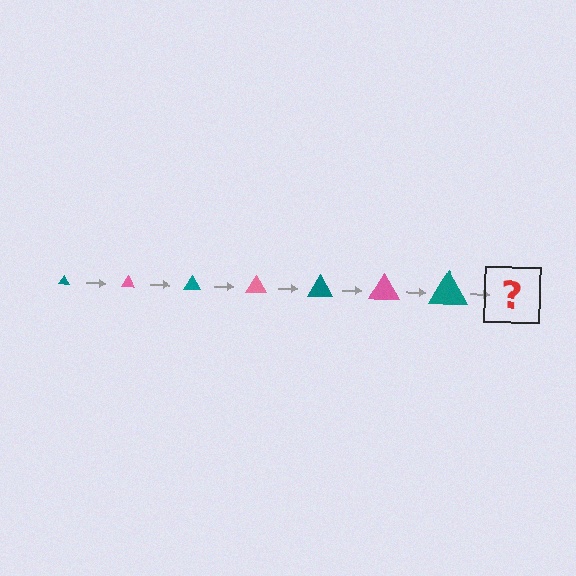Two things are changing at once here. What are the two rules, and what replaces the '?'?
The two rules are that the triangle grows larger each step and the color cycles through teal and pink. The '?' should be a pink triangle, larger than the previous one.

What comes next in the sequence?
The next element should be a pink triangle, larger than the previous one.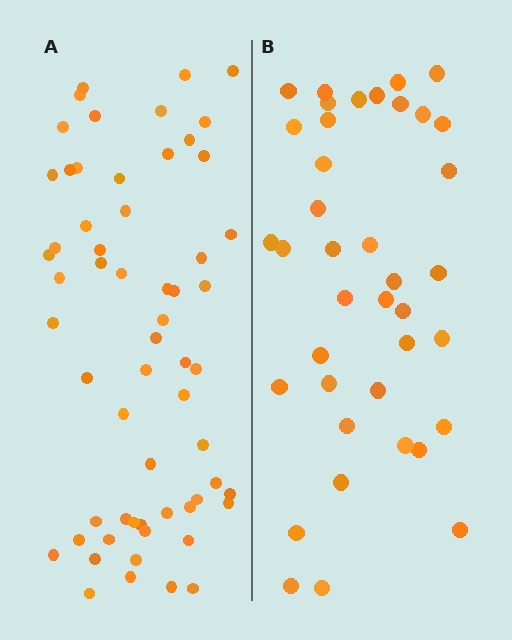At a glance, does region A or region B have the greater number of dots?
Region A (the left region) has more dots.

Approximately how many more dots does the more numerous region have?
Region A has approximately 20 more dots than region B.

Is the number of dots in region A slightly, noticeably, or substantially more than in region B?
Region A has substantially more. The ratio is roughly 1.5 to 1.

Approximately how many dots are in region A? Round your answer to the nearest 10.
About 60 dots.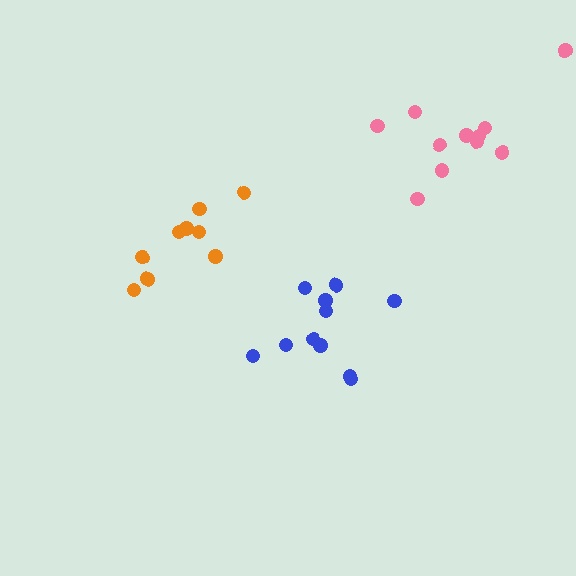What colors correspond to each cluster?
The clusters are colored: blue, orange, pink.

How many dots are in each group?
Group 1: 11 dots, Group 2: 9 dots, Group 3: 11 dots (31 total).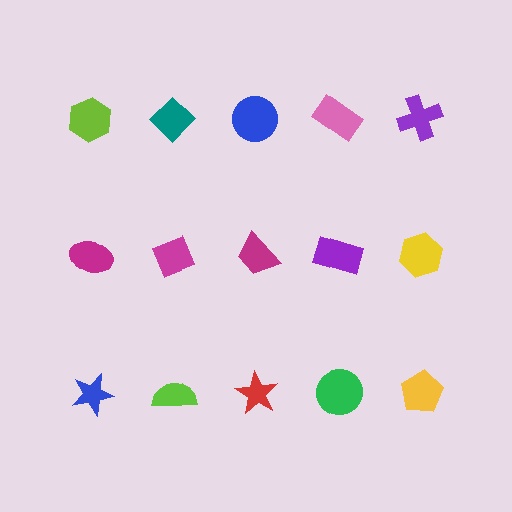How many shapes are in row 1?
5 shapes.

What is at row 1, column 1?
A lime hexagon.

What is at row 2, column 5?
A yellow hexagon.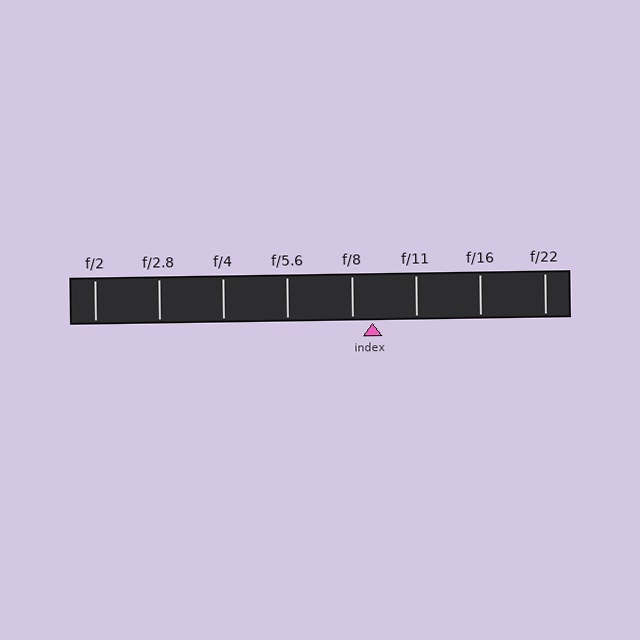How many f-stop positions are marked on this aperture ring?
There are 8 f-stop positions marked.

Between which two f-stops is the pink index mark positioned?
The index mark is between f/8 and f/11.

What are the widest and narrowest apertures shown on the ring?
The widest aperture shown is f/2 and the narrowest is f/22.